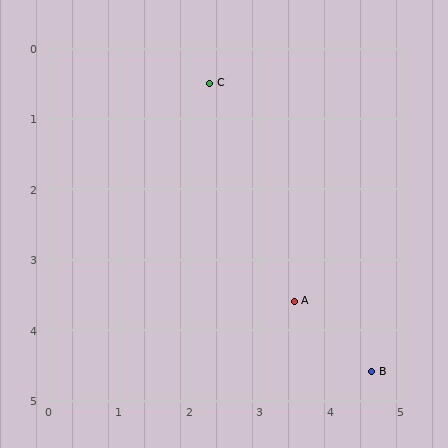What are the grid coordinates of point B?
Point B is at approximately (4.6, 4.6).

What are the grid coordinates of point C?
Point C is at approximately (2.3, 0.5).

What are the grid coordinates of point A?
Point A is at approximately (3.5, 3.6).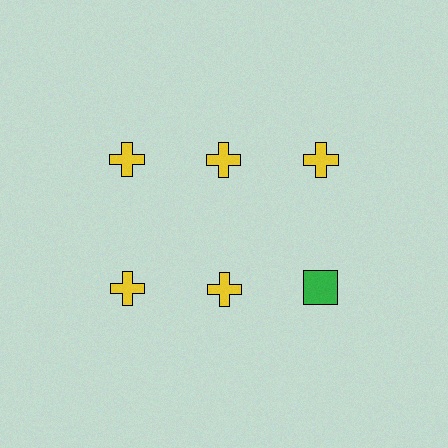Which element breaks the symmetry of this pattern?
The green square in the second row, center column breaks the symmetry. All other shapes are yellow crosses.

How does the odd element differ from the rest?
It differs in both color (green instead of yellow) and shape (square instead of cross).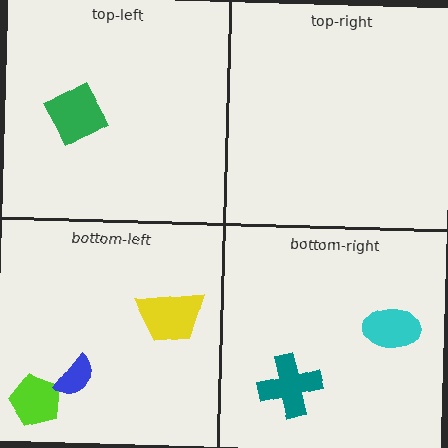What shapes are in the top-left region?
The green square.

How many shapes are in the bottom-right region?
2.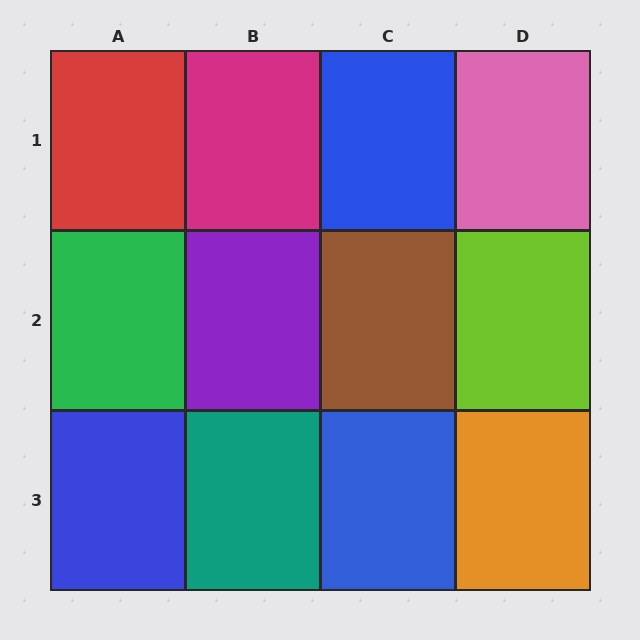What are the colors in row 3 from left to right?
Blue, teal, blue, orange.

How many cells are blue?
3 cells are blue.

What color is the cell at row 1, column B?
Magenta.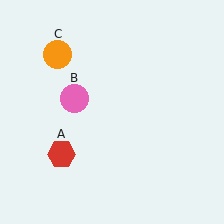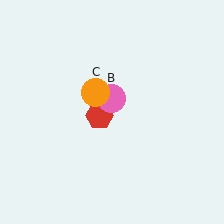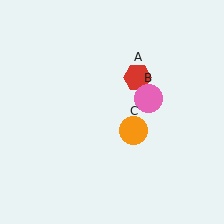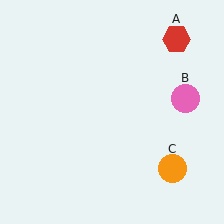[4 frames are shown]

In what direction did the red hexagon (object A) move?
The red hexagon (object A) moved up and to the right.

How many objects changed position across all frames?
3 objects changed position: red hexagon (object A), pink circle (object B), orange circle (object C).